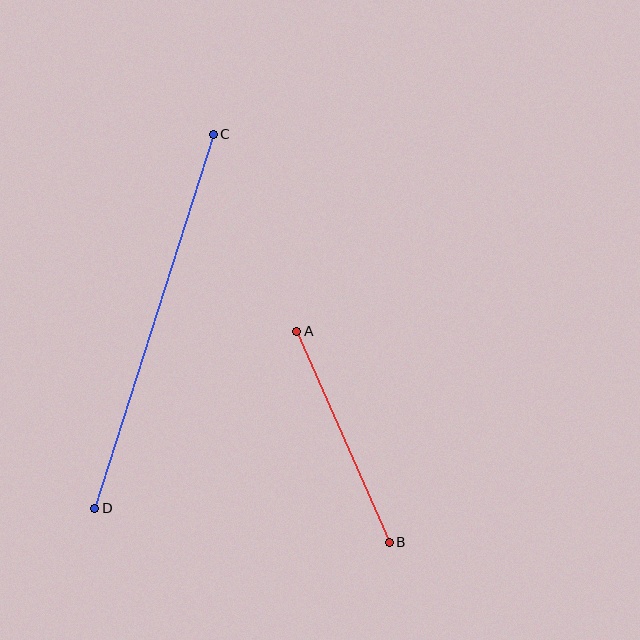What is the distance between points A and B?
The distance is approximately 230 pixels.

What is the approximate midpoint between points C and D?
The midpoint is at approximately (154, 321) pixels.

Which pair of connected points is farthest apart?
Points C and D are farthest apart.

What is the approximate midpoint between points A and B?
The midpoint is at approximately (343, 437) pixels.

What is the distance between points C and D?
The distance is approximately 392 pixels.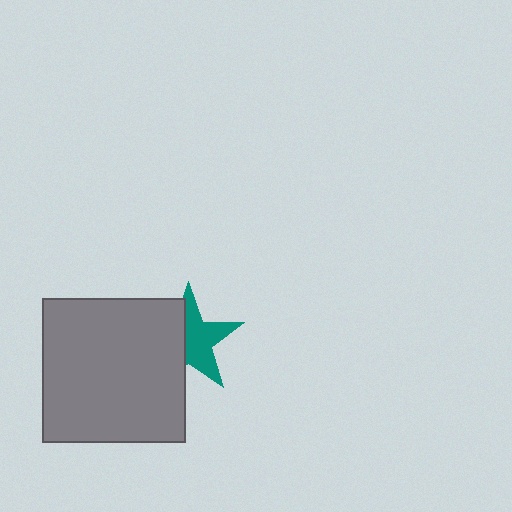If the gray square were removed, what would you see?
You would see the complete teal star.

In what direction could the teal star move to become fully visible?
The teal star could move right. That would shift it out from behind the gray square entirely.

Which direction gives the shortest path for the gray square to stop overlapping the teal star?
Moving left gives the shortest separation.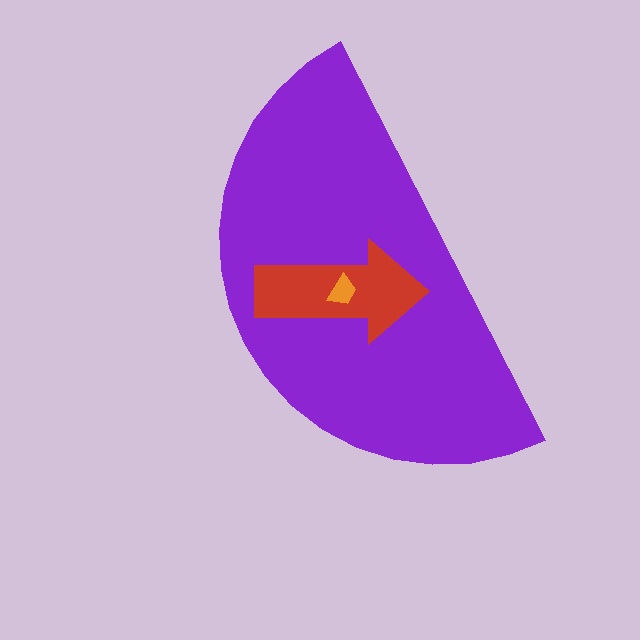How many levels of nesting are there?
3.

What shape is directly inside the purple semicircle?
The red arrow.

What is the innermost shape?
The orange trapezoid.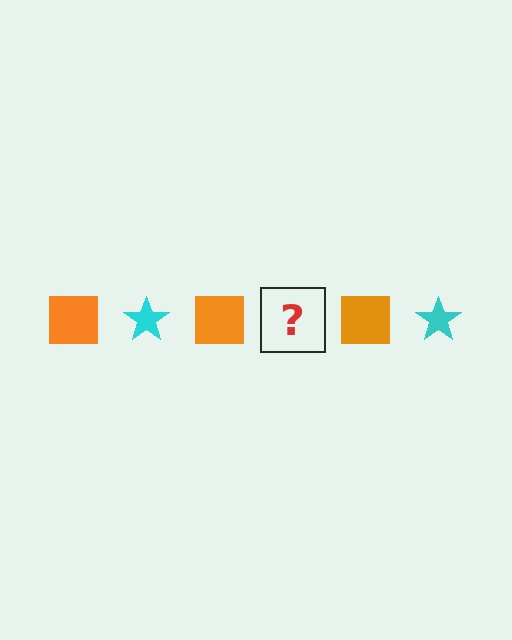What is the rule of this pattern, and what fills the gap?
The rule is that the pattern alternates between orange square and cyan star. The gap should be filled with a cyan star.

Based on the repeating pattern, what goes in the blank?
The blank should be a cyan star.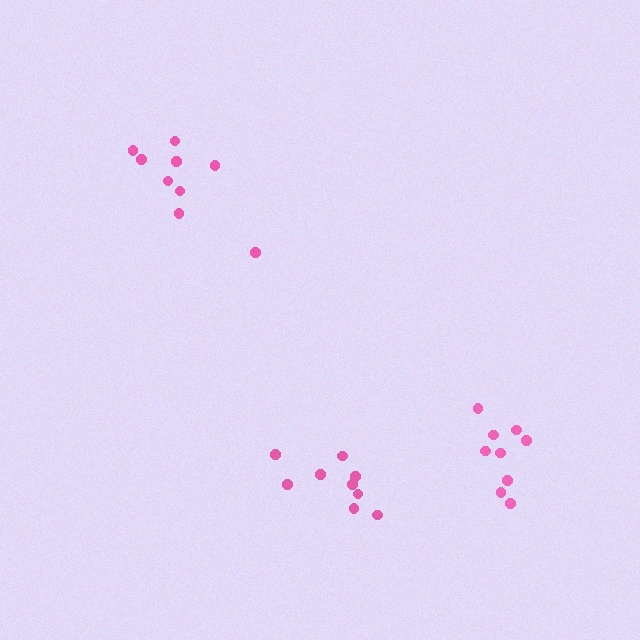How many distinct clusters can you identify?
There are 3 distinct clusters.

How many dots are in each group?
Group 1: 9 dots, Group 2: 9 dots, Group 3: 9 dots (27 total).